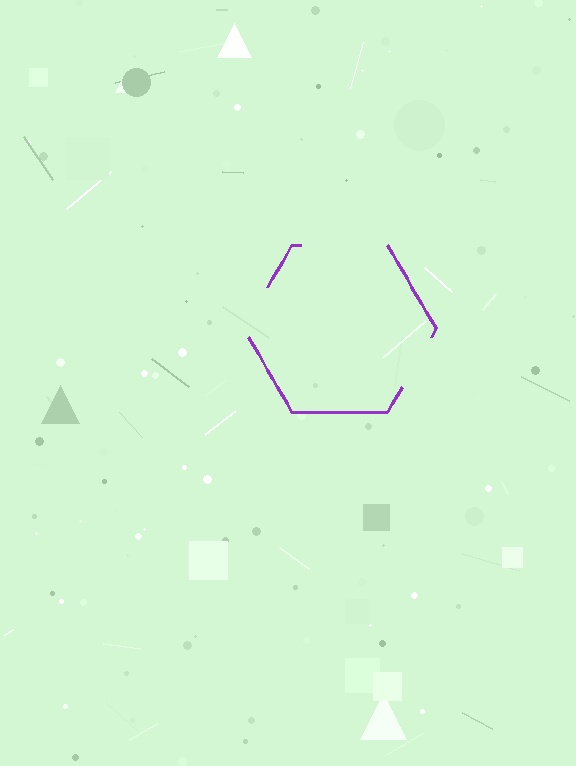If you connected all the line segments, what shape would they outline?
They would outline a hexagon.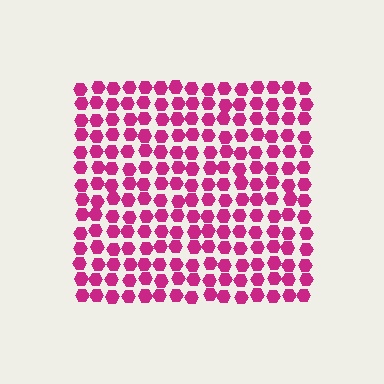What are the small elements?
The small elements are hexagons.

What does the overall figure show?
The overall figure shows a square.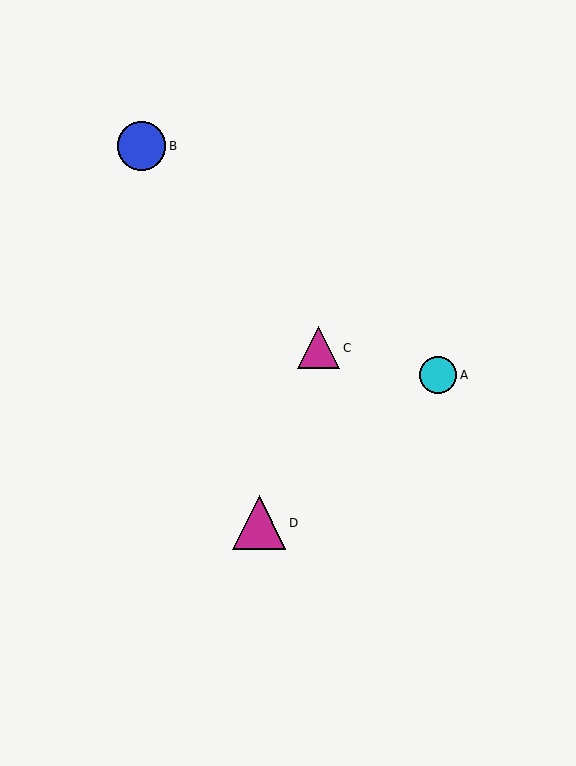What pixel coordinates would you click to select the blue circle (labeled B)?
Click at (141, 146) to select the blue circle B.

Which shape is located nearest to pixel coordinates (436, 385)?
The cyan circle (labeled A) at (438, 375) is nearest to that location.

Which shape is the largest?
The magenta triangle (labeled D) is the largest.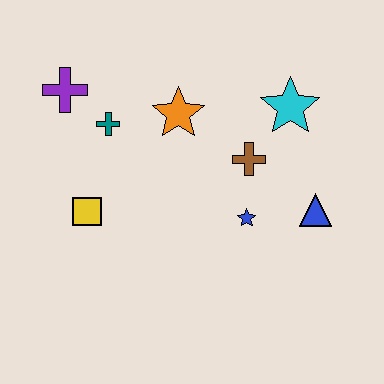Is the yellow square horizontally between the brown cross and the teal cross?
No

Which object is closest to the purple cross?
The teal cross is closest to the purple cross.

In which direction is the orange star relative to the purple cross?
The orange star is to the right of the purple cross.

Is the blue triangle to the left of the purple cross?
No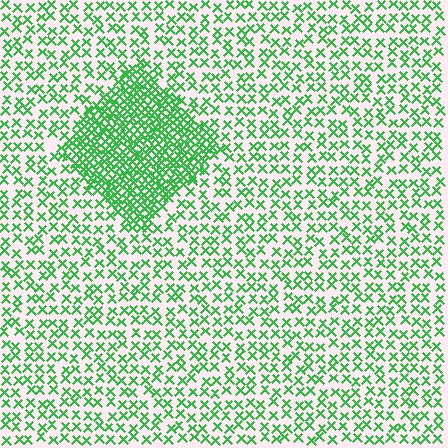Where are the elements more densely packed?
The elements are more densely packed inside the diamond boundary.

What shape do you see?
I see a diamond.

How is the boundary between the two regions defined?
The boundary is defined by a change in element density (approximately 2.6x ratio). All elements are the same color, size, and shape.